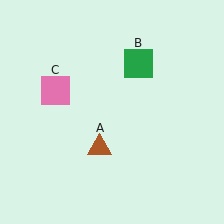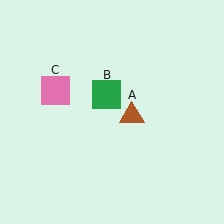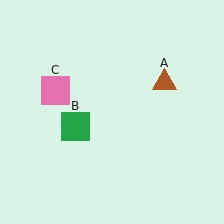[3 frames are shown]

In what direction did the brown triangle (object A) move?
The brown triangle (object A) moved up and to the right.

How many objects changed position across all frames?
2 objects changed position: brown triangle (object A), green square (object B).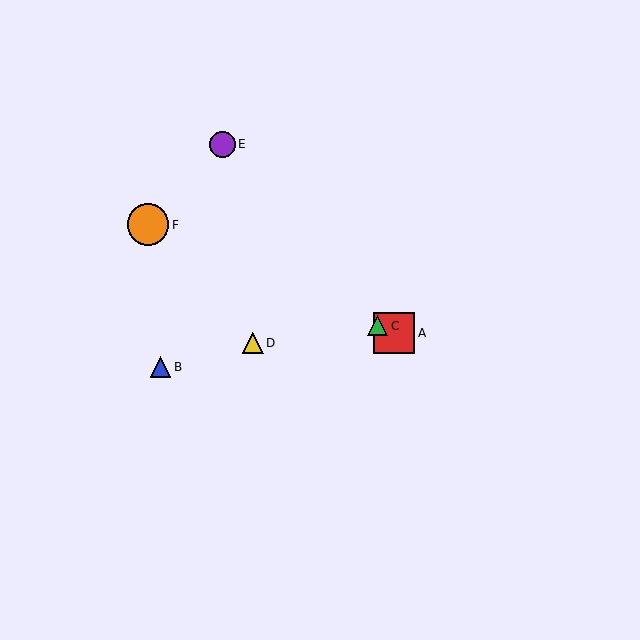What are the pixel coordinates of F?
Object F is at (148, 225).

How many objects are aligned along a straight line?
3 objects (A, C, F) are aligned along a straight line.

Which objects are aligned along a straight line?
Objects A, C, F are aligned along a straight line.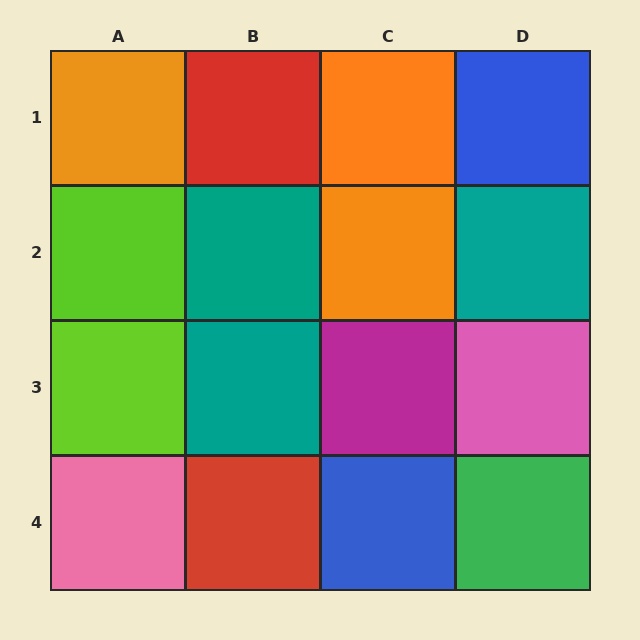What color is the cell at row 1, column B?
Red.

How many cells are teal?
3 cells are teal.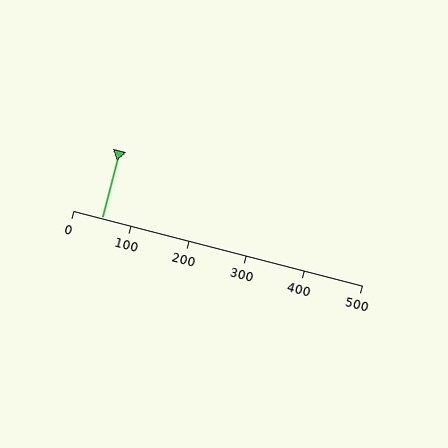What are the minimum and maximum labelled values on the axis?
The axis runs from 0 to 500.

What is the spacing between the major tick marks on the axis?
The major ticks are spaced 100 apart.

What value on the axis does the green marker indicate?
The marker indicates approximately 50.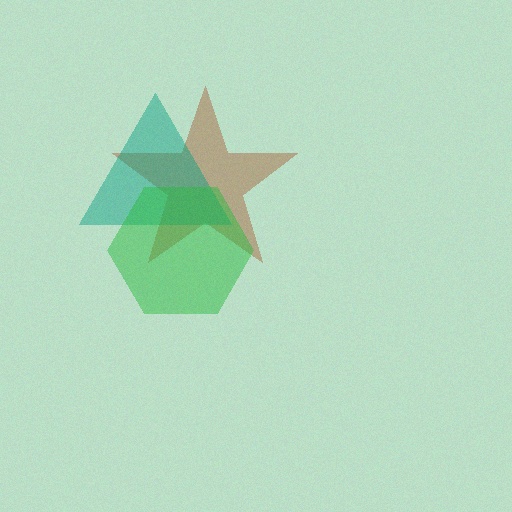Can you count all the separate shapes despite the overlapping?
Yes, there are 3 separate shapes.